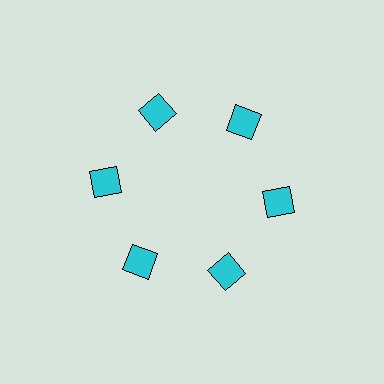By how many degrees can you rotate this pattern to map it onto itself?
The pattern maps onto itself every 60 degrees of rotation.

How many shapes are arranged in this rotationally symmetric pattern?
There are 6 shapes, arranged in 6 groups of 1.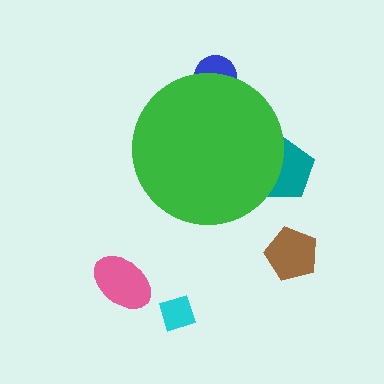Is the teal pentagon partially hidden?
Yes, the teal pentagon is partially hidden behind the green circle.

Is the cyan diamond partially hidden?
No, the cyan diamond is fully visible.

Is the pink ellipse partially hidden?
No, the pink ellipse is fully visible.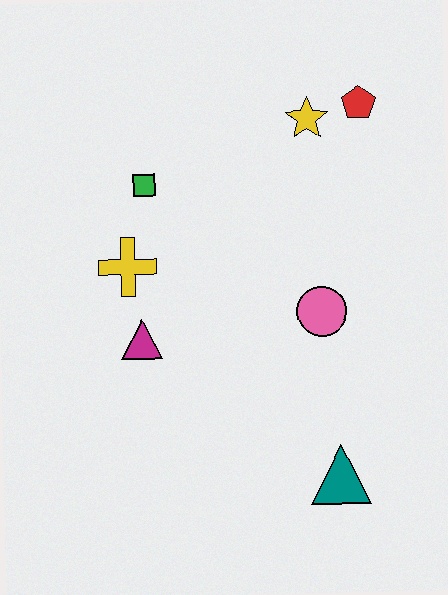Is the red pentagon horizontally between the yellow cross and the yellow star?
No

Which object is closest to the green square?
The yellow cross is closest to the green square.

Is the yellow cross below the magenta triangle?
No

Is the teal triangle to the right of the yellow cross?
Yes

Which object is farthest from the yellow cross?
The teal triangle is farthest from the yellow cross.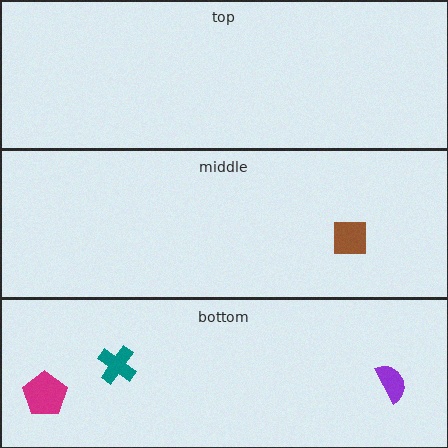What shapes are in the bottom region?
The purple semicircle, the teal cross, the magenta pentagon.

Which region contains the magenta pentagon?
The bottom region.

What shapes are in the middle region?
The brown square.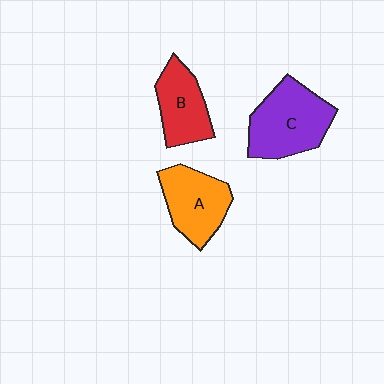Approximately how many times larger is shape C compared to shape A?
Approximately 1.2 times.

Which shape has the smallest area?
Shape B (red).